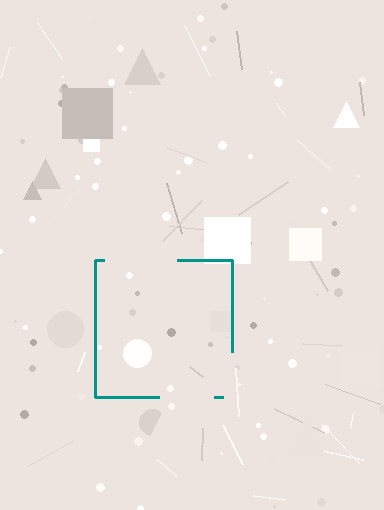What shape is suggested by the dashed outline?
The dashed outline suggests a square.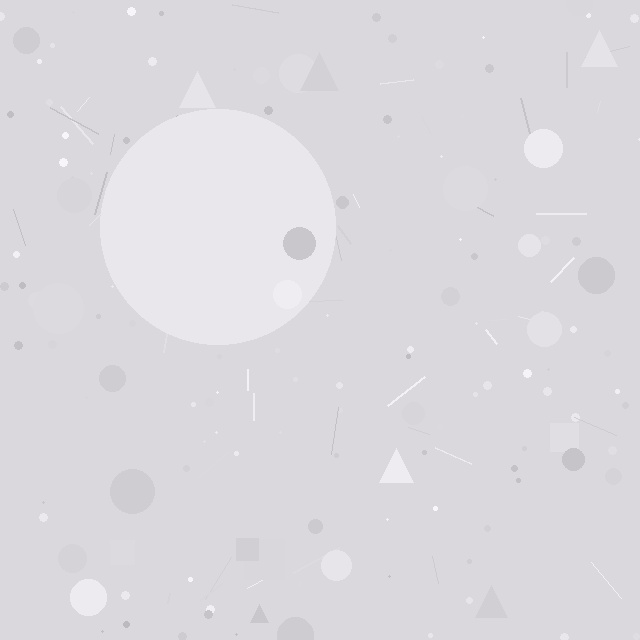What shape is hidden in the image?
A circle is hidden in the image.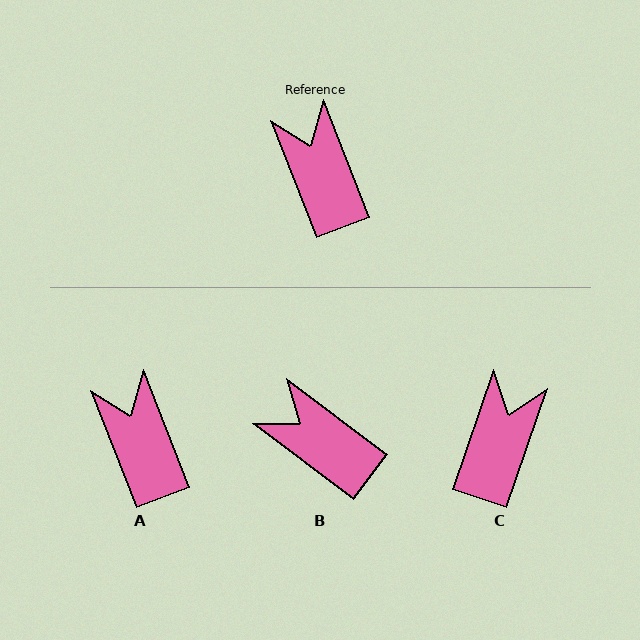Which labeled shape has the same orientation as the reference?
A.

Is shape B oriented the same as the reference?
No, it is off by about 32 degrees.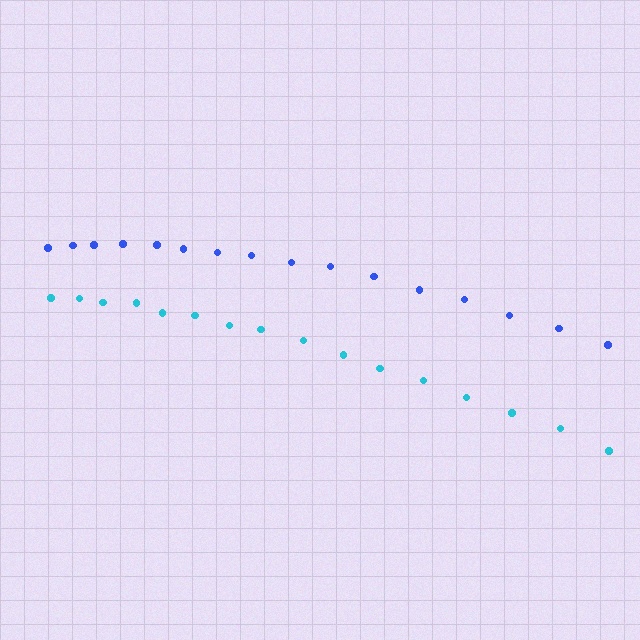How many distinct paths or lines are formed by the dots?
There are 2 distinct paths.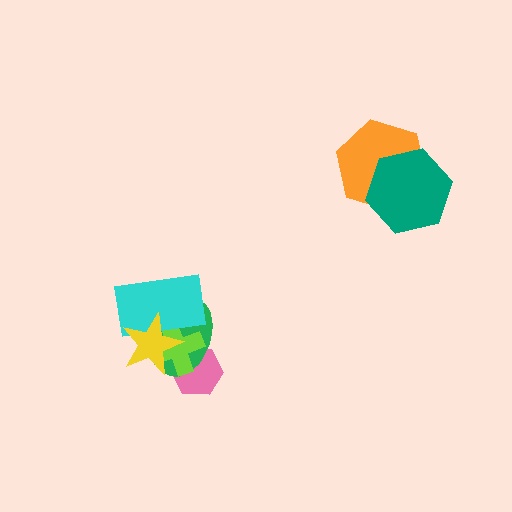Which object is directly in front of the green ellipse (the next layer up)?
The lime cross is directly in front of the green ellipse.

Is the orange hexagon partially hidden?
Yes, it is partially covered by another shape.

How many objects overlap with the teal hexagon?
1 object overlaps with the teal hexagon.